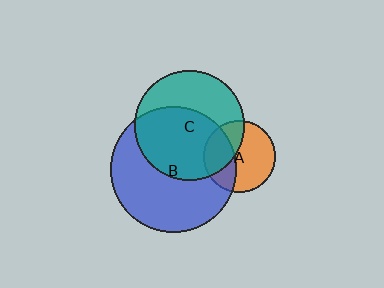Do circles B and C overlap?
Yes.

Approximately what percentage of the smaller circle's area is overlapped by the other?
Approximately 60%.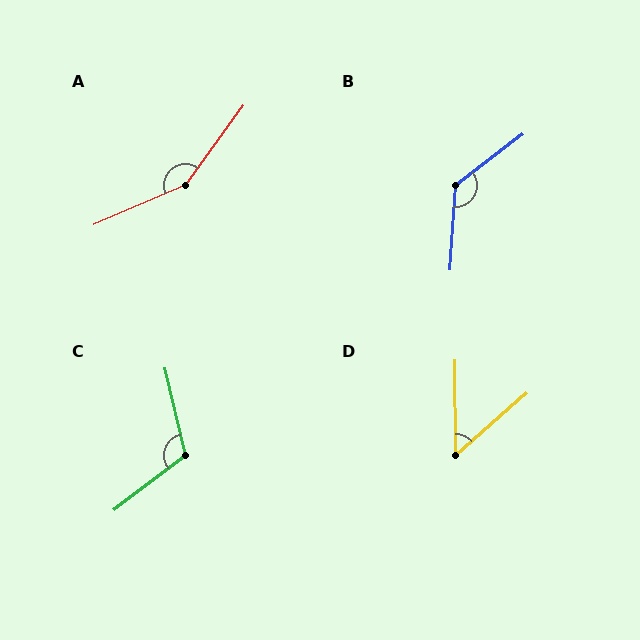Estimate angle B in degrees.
Approximately 131 degrees.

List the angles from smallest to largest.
D (49°), C (114°), B (131°), A (149°).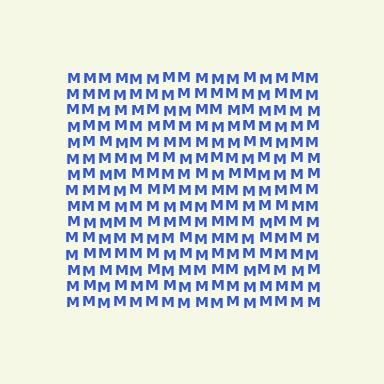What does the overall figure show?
The overall figure shows a square.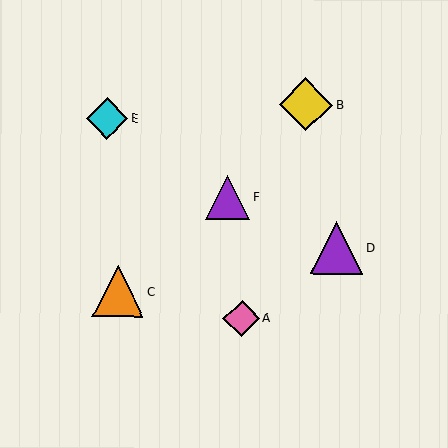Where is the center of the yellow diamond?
The center of the yellow diamond is at (305, 104).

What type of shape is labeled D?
Shape D is a purple triangle.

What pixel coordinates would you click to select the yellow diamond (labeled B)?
Click at (305, 104) to select the yellow diamond B.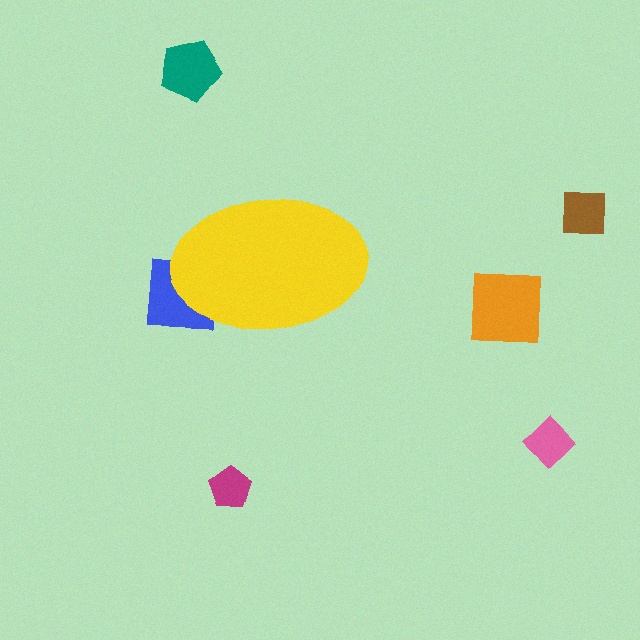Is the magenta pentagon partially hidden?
No, the magenta pentagon is fully visible.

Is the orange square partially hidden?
No, the orange square is fully visible.